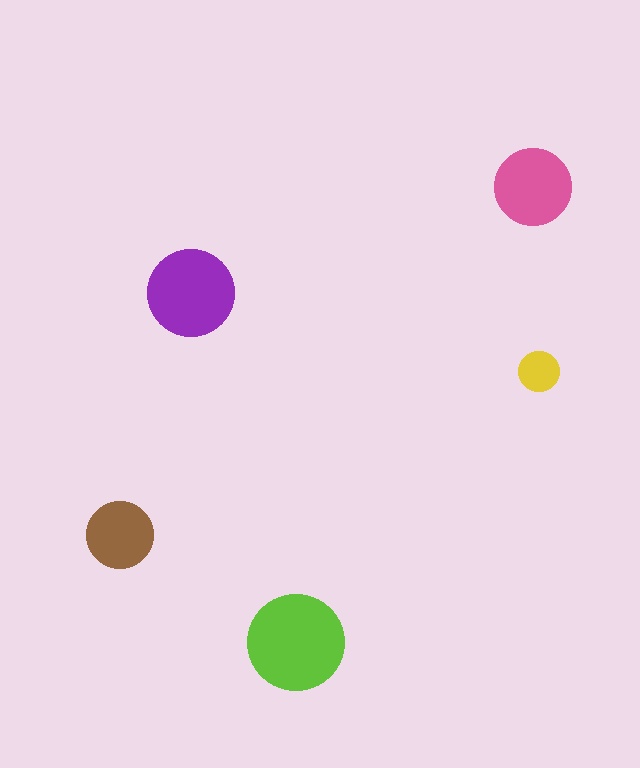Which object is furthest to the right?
The yellow circle is rightmost.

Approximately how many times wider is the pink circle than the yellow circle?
About 2 times wider.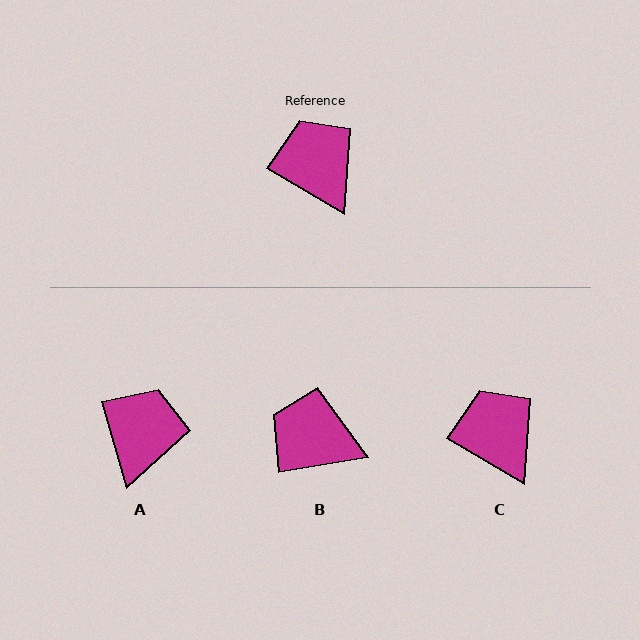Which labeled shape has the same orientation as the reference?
C.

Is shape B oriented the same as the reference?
No, it is off by about 40 degrees.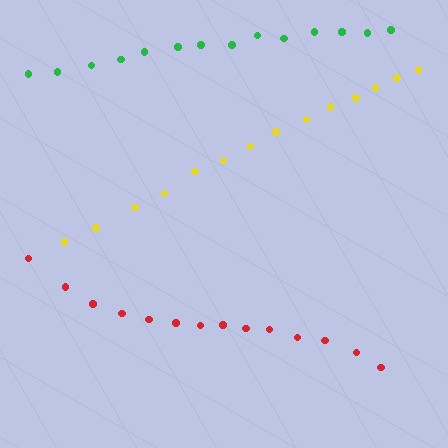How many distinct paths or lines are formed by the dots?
There are 3 distinct paths.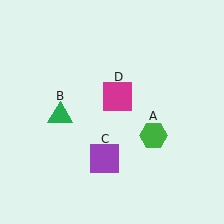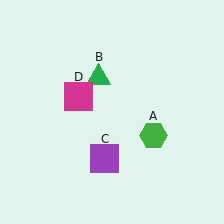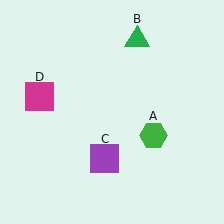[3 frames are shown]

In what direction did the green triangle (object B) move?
The green triangle (object B) moved up and to the right.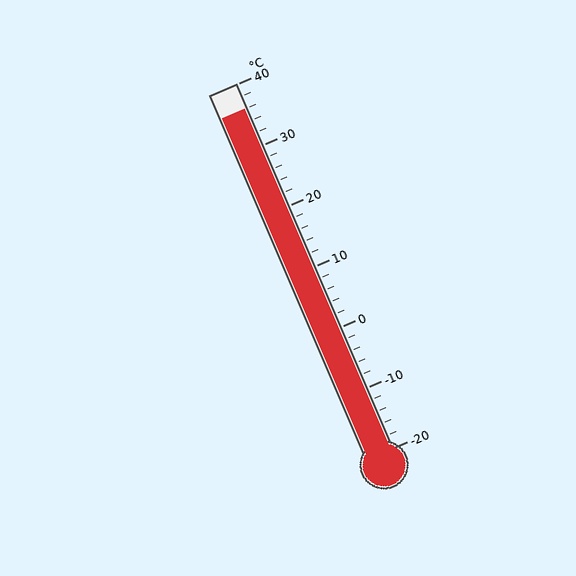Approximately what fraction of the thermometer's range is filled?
The thermometer is filled to approximately 95% of its range.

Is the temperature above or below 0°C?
The temperature is above 0°C.